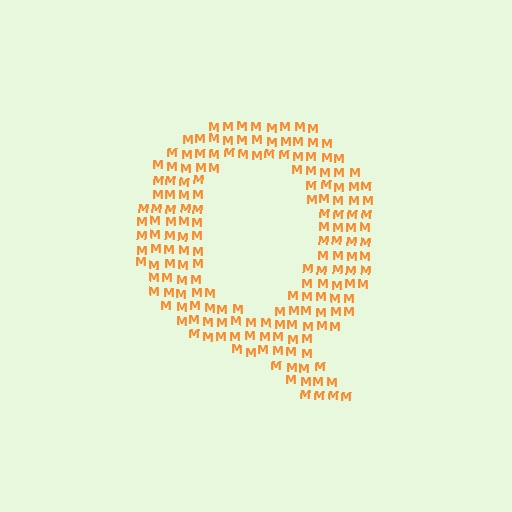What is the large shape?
The large shape is the letter Q.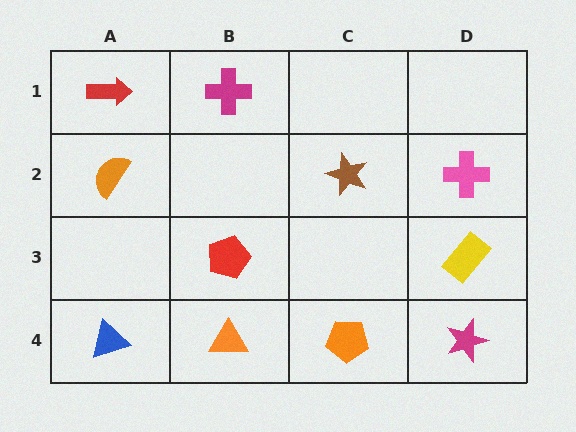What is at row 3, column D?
A yellow rectangle.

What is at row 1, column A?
A red arrow.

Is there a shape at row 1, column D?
No, that cell is empty.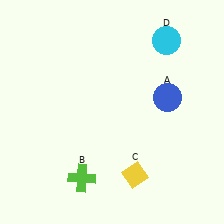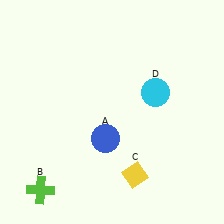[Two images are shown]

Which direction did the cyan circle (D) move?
The cyan circle (D) moved down.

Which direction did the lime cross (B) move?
The lime cross (B) moved left.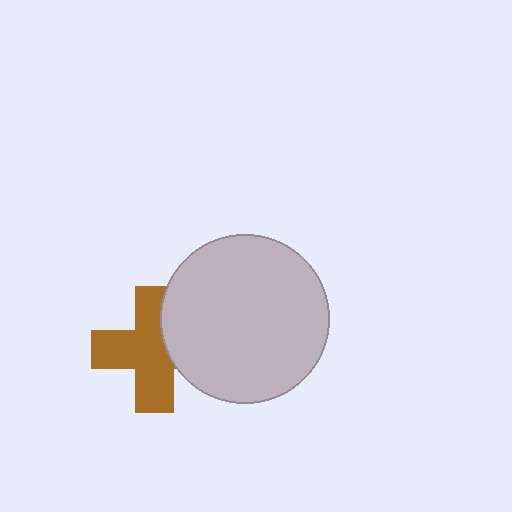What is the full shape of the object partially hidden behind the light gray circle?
The partially hidden object is a brown cross.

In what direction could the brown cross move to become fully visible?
The brown cross could move left. That would shift it out from behind the light gray circle entirely.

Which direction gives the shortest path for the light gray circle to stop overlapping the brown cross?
Moving right gives the shortest separation.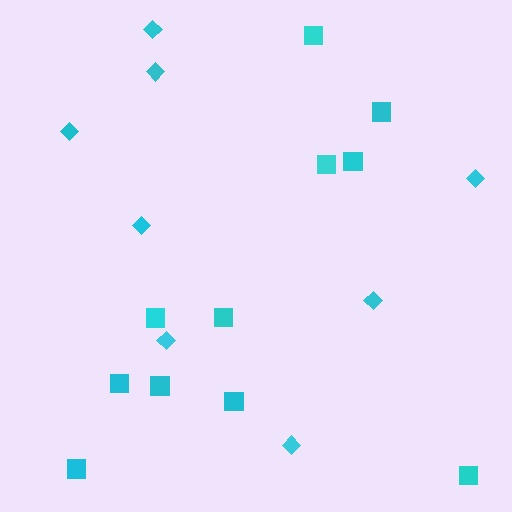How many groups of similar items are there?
There are 2 groups: one group of diamonds (8) and one group of squares (11).